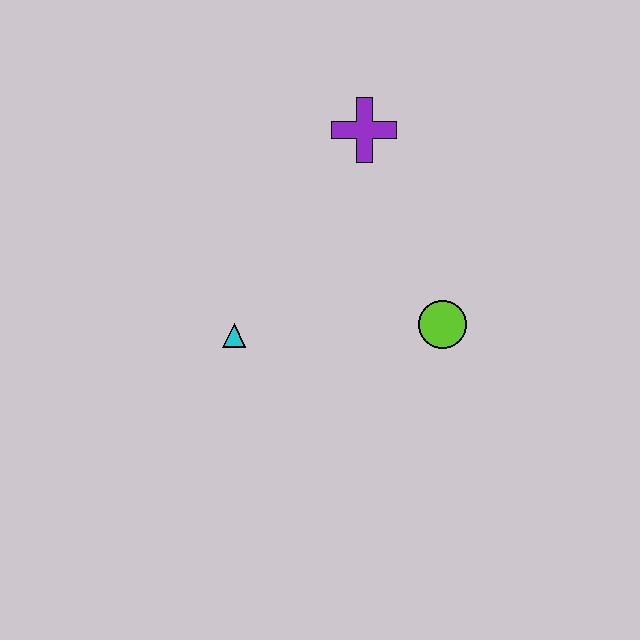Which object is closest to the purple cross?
The lime circle is closest to the purple cross.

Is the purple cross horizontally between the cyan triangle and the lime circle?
Yes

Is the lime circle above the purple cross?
No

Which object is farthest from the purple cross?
The cyan triangle is farthest from the purple cross.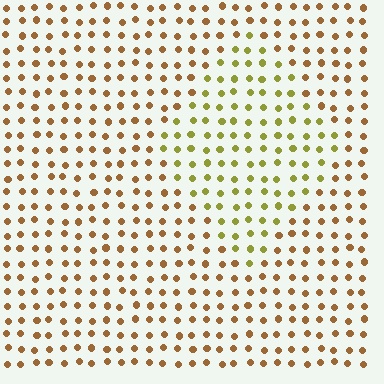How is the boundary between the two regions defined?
The boundary is defined purely by a slight shift in hue (about 38 degrees). Spacing, size, and orientation are identical on both sides.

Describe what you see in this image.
The image is filled with small brown elements in a uniform arrangement. A diamond-shaped region is visible where the elements are tinted to a slightly different hue, forming a subtle color boundary.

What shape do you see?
I see a diamond.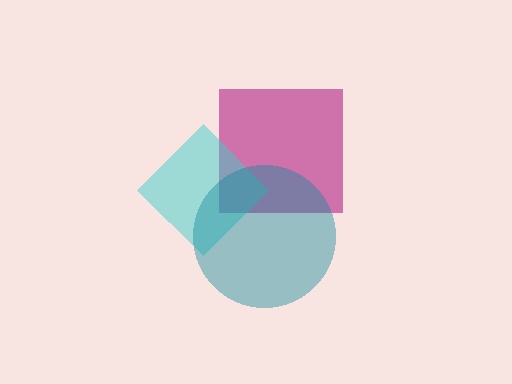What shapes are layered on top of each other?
The layered shapes are: a magenta square, a cyan diamond, a teal circle.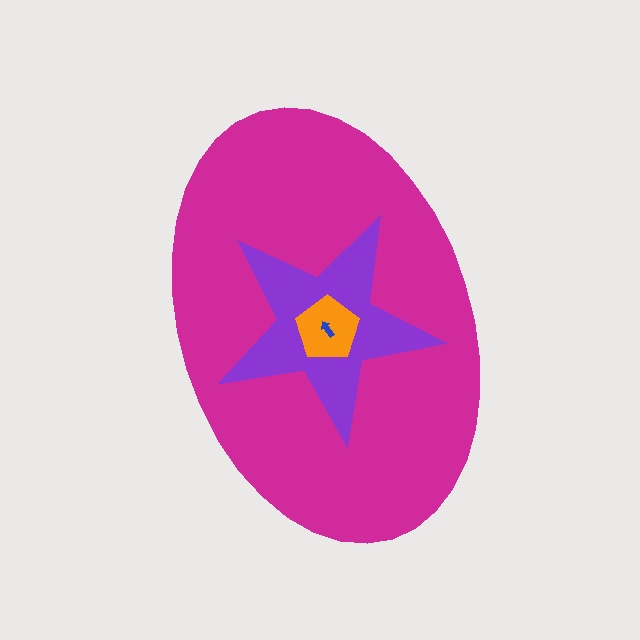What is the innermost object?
The blue arrow.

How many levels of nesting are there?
4.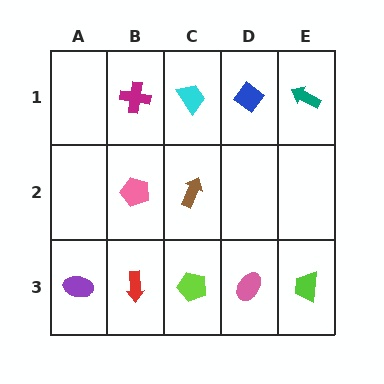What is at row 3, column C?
A lime pentagon.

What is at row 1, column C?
A cyan trapezoid.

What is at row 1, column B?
A magenta cross.